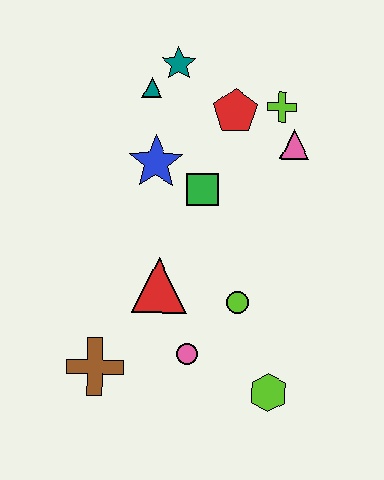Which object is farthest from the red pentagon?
The brown cross is farthest from the red pentagon.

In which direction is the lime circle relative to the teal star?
The lime circle is below the teal star.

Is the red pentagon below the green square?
No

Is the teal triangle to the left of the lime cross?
Yes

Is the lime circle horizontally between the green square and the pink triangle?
Yes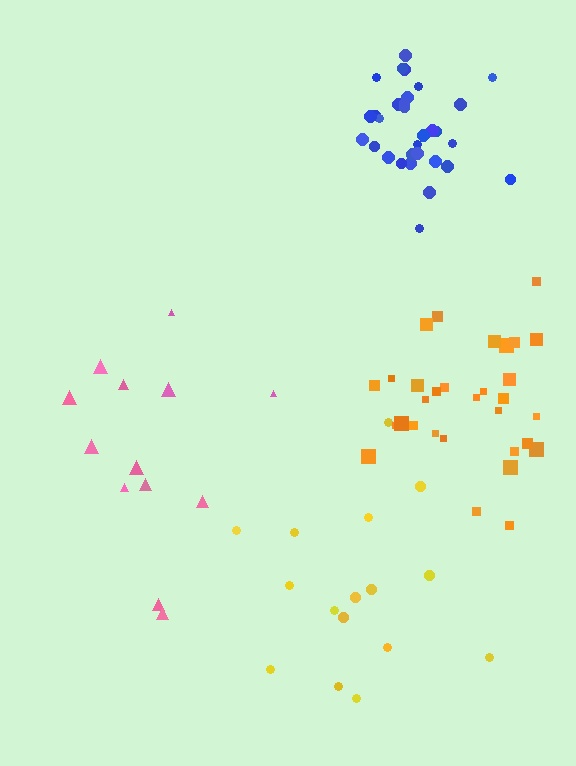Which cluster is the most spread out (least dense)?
Yellow.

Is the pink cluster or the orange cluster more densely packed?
Orange.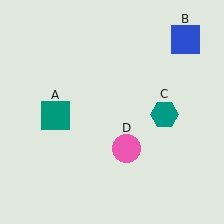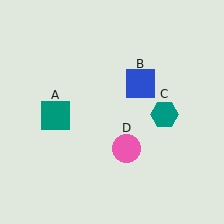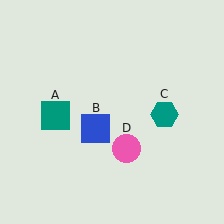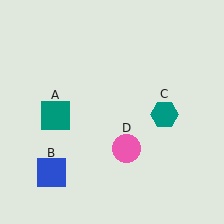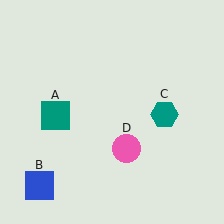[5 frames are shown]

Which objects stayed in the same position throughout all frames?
Teal square (object A) and teal hexagon (object C) and pink circle (object D) remained stationary.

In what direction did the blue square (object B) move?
The blue square (object B) moved down and to the left.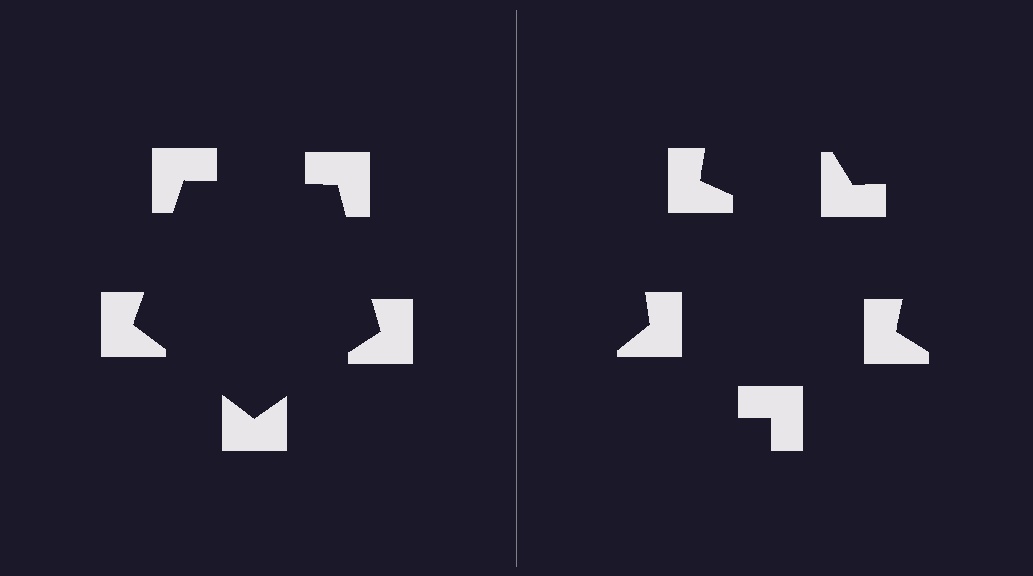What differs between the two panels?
The notched squares are positioned identically on both sides; only the wedge orientations differ. On the left they align to a pentagon; on the right they are misaligned.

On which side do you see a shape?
An illusory pentagon appears on the left side. On the right side the wedge cuts are rotated, so no coherent shape forms.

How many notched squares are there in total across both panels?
10 — 5 on each side.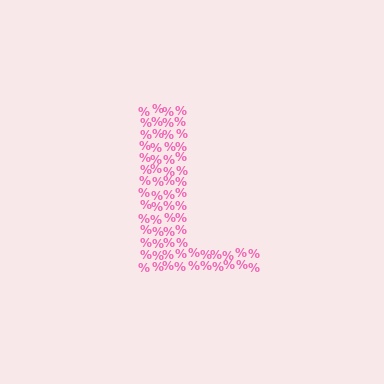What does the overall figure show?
The overall figure shows the letter L.